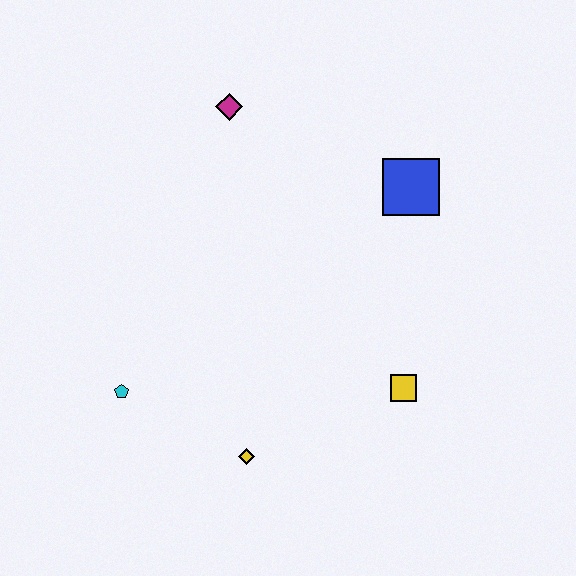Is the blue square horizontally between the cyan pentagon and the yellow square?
No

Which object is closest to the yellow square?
The yellow diamond is closest to the yellow square.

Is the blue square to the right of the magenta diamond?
Yes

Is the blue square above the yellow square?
Yes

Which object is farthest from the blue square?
The cyan pentagon is farthest from the blue square.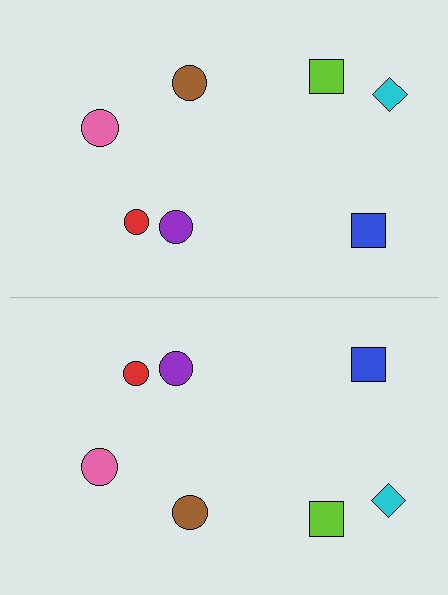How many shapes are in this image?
There are 14 shapes in this image.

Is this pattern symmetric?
Yes, this pattern has bilateral (reflection) symmetry.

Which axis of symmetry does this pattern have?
The pattern has a horizontal axis of symmetry running through the center of the image.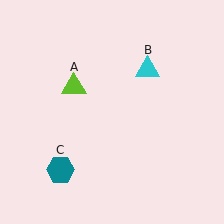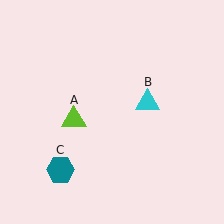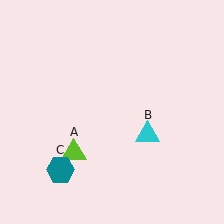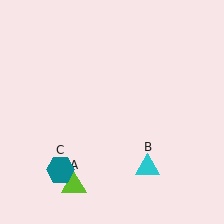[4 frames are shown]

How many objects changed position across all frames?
2 objects changed position: lime triangle (object A), cyan triangle (object B).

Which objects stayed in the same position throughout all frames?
Teal hexagon (object C) remained stationary.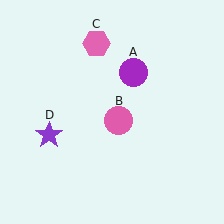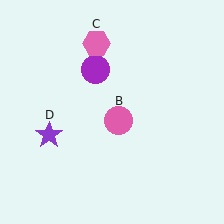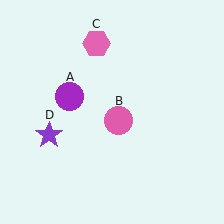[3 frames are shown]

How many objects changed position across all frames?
1 object changed position: purple circle (object A).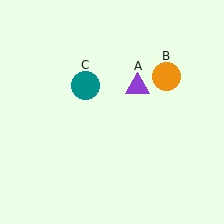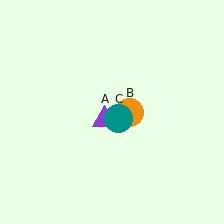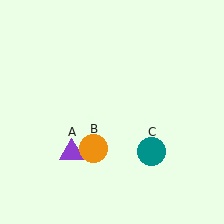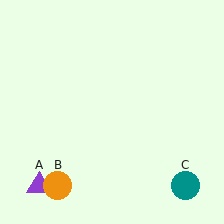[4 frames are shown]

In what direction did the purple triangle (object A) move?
The purple triangle (object A) moved down and to the left.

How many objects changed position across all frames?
3 objects changed position: purple triangle (object A), orange circle (object B), teal circle (object C).